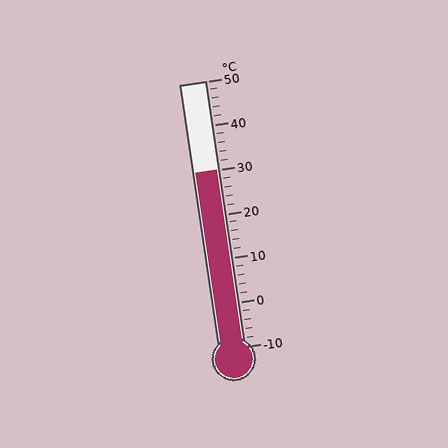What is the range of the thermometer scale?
The thermometer scale ranges from -10°C to 50°C.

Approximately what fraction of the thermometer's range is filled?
The thermometer is filled to approximately 65% of its range.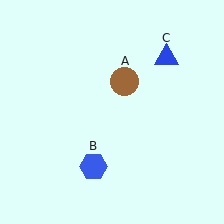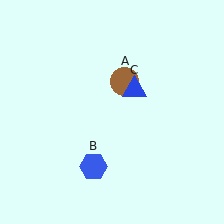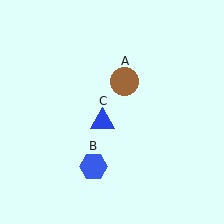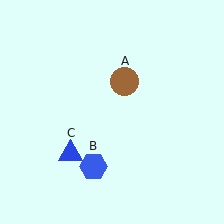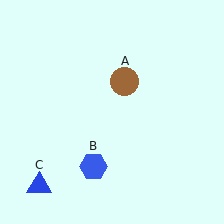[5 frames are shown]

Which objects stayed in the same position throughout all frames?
Brown circle (object A) and blue hexagon (object B) remained stationary.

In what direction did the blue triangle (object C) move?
The blue triangle (object C) moved down and to the left.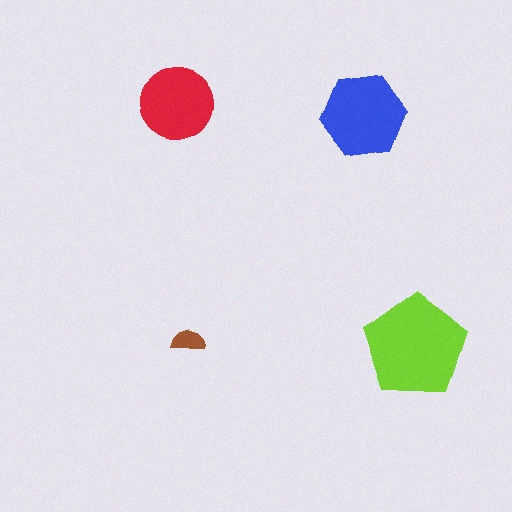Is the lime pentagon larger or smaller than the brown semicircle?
Larger.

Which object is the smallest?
The brown semicircle.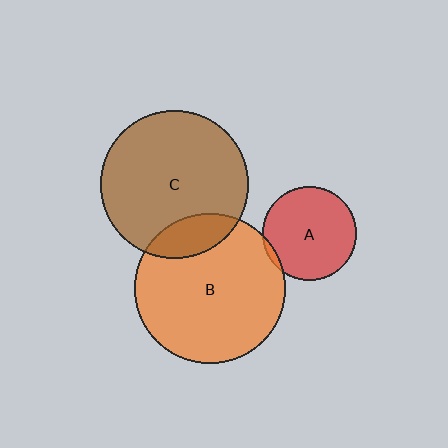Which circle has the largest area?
Circle B (orange).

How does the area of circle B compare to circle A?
Approximately 2.6 times.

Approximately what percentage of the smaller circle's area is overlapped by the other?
Approximately 5%.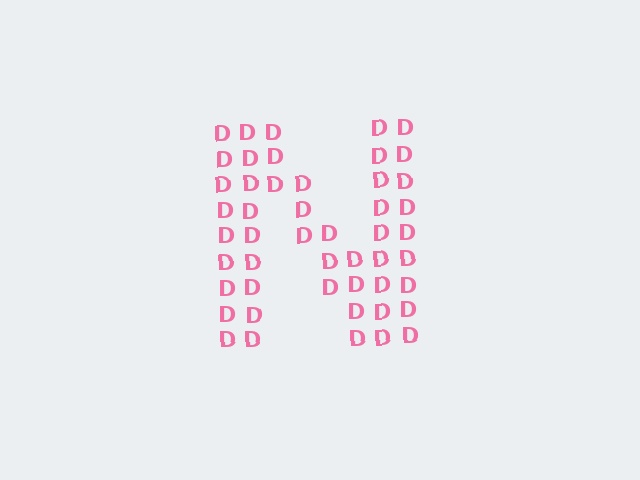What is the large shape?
The large shape is the letter N.